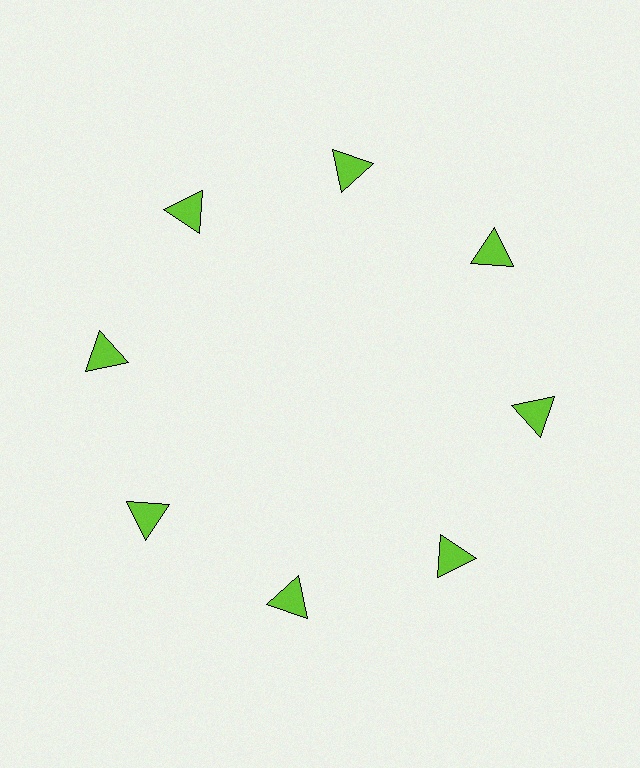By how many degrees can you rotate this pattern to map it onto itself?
The pattern maps onto itself every 45 degrees of rotation.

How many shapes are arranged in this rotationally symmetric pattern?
There are 8 shapes, arranged in 8 groups of 1.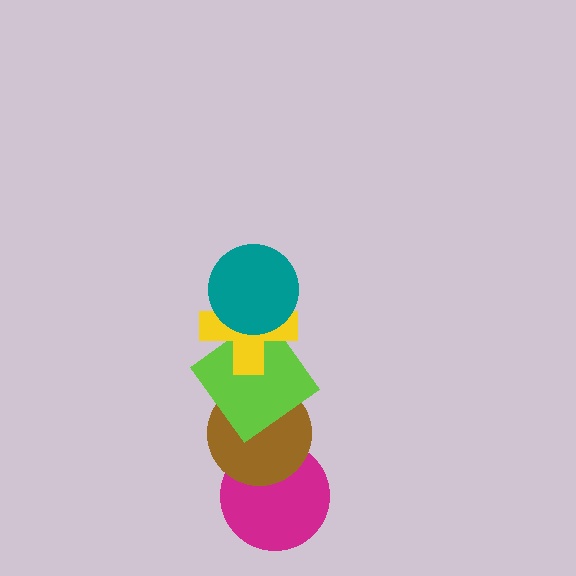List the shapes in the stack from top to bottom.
From top to bottom: the teal circle, the yellow cross, the lime diamond, the brown circle, the magenta circle.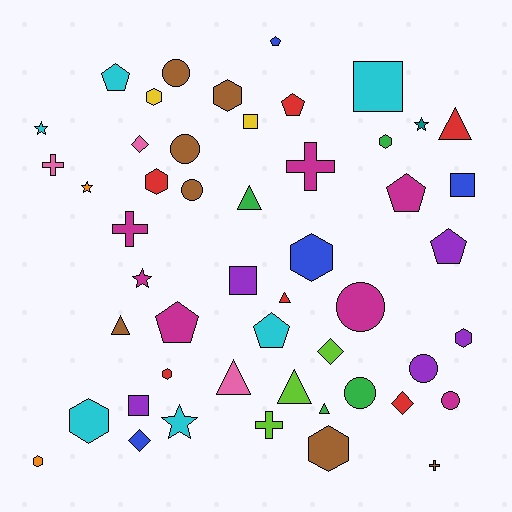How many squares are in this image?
There are 5 squares.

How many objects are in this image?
There are 50 objects.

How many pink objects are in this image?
There are 3 pink objects.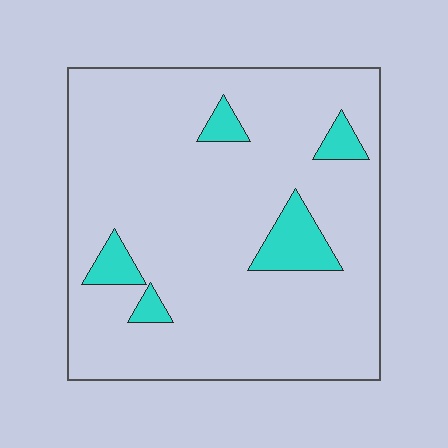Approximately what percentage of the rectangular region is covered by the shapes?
Approximately 10%.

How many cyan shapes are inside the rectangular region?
5.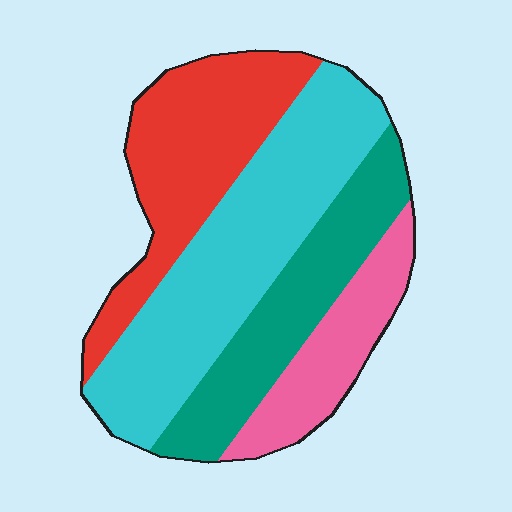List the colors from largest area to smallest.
From largest to smallest: cyan, red, teal, pink.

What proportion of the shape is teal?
Teal covers around 20% of the shape.